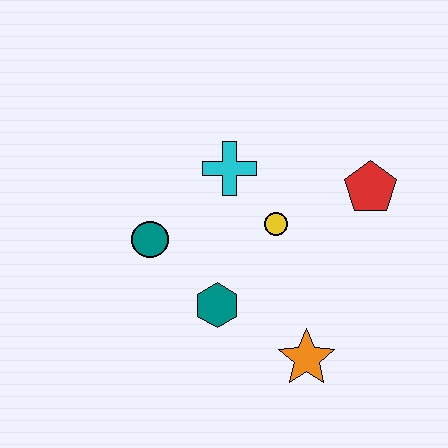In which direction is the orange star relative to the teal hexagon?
The orange star is to the right of the teal hexagon.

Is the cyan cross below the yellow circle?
No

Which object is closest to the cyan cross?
The yellow circle is closest to the cyan cross.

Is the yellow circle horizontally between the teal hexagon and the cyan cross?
No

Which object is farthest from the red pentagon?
The teal circle is farthest from the red pentagon.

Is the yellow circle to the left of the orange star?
Yes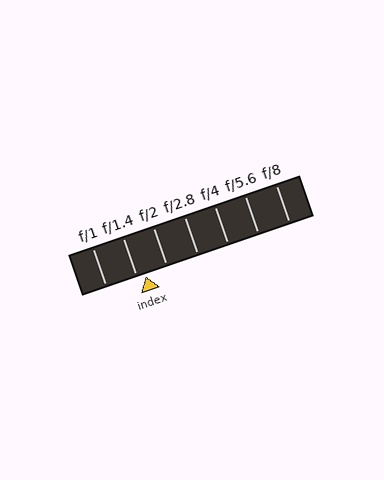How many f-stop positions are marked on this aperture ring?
There are 7 f-stop positions marked.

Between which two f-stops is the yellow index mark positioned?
The index mark is between f/1.4 and f/2.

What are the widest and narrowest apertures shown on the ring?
The widest aperture shown is f/1 and the narrowest is f/8.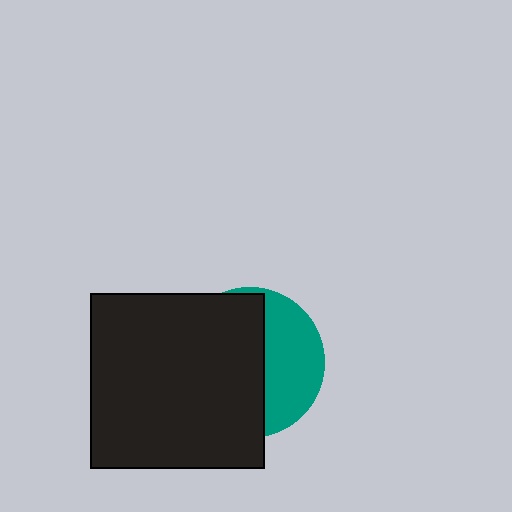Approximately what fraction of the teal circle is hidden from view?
Roughly 62% of the teal circle is hidden behind the black square.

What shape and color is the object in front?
The object in front is a black square.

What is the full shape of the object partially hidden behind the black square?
The partially hidden object is a teal circle.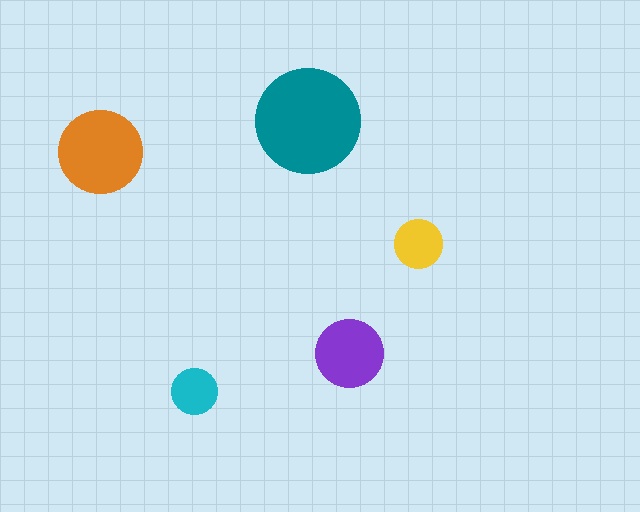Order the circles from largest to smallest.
the teal one, the orange one, the purple one, the yellow one, the cyan one.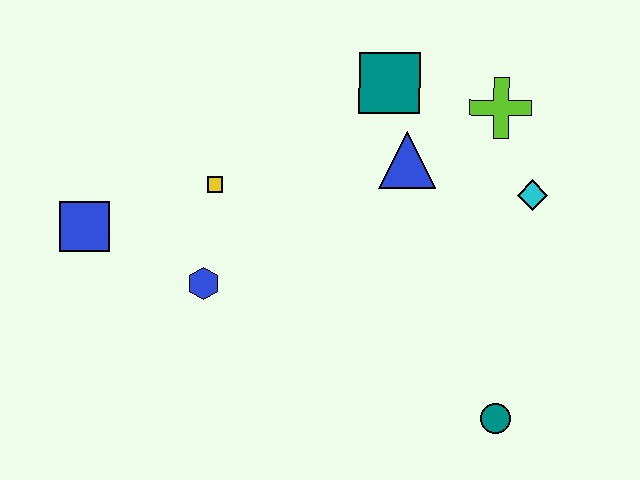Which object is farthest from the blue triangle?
The blue square is farthest from the blue triangle.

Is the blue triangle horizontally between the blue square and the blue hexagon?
No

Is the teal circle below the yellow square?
Yes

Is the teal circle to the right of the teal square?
Yes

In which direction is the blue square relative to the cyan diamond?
The blue square is to the left of the cyan diamond.